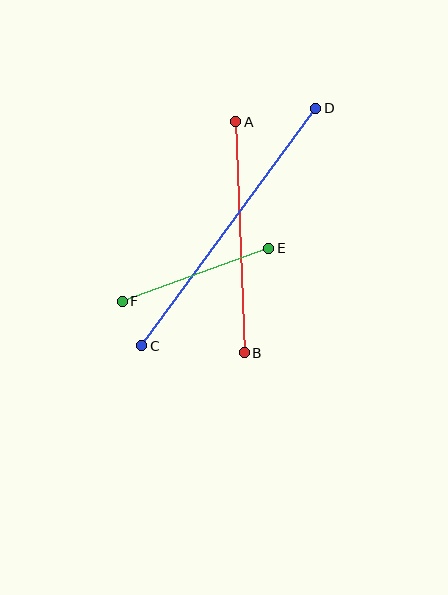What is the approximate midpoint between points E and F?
The midpoint is at approximately (196, 275) pixels.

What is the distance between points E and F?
The distance is approximately 156 pixels.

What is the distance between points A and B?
The distance is approximately 231 pixels.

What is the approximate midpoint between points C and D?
The midpoint is at approximately (229, 227) pixels.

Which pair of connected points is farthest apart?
Points C and D are farthest apart.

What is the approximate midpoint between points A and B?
The midpoint is at approximately (240, 237) pixels.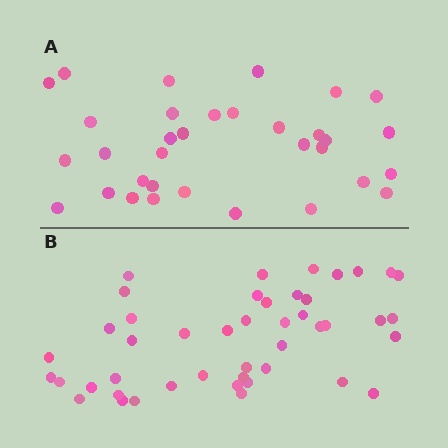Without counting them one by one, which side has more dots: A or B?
Region B (the bottom region) has more dots.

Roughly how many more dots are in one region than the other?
Region B has roughly 12 or so more dots than region A.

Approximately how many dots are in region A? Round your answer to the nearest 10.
About 30 dots. (The exact count is 33, which rounds to 30.)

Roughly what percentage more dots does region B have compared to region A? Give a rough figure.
About 35% more.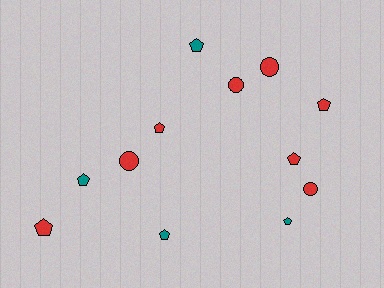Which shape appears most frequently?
Pentagon, with 8 objects.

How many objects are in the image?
There are 12 objects.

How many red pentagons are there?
There are 4 red pentagons.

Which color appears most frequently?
Red, with 8 objects.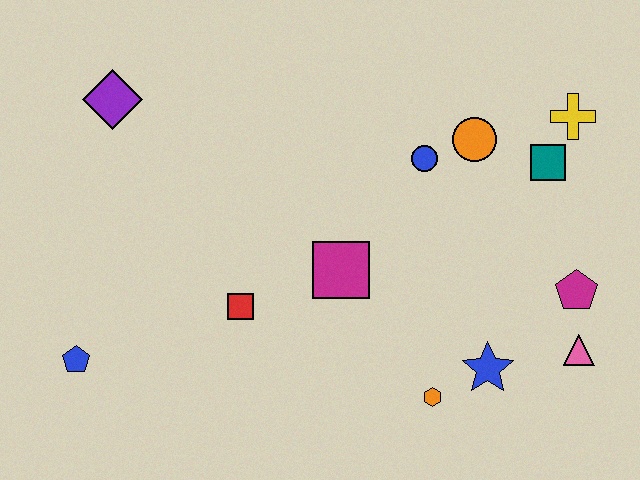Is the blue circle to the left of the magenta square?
No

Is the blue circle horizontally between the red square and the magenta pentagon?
Yes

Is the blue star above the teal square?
No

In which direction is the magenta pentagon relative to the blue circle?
The magenta pentagon is to the right of the blue circle.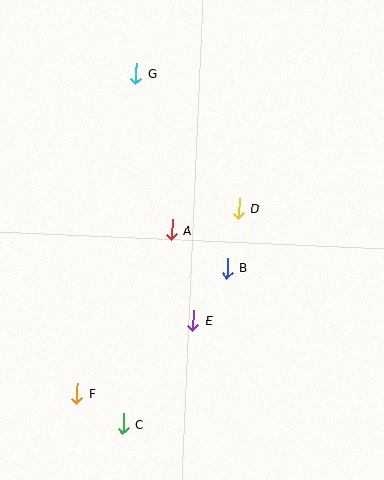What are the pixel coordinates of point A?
Point A is at (172, 230).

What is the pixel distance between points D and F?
The distance between D and F is 246 pixels.